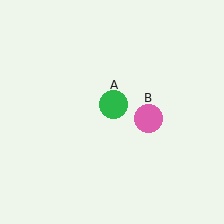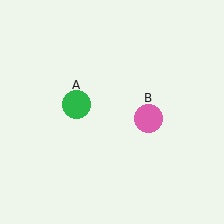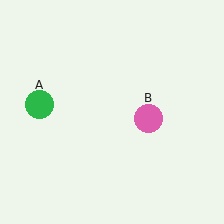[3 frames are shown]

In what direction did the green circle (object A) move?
The green circle (object A) moved left.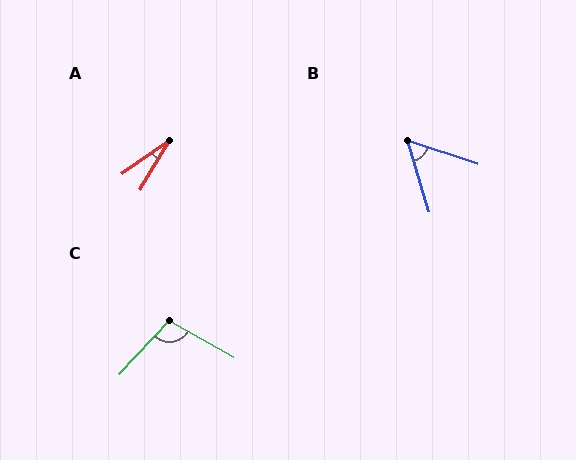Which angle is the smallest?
A, at approximately 24 degrees.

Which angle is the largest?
C, at approximately 103 degrees.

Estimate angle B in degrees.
Approximately 55 degrees.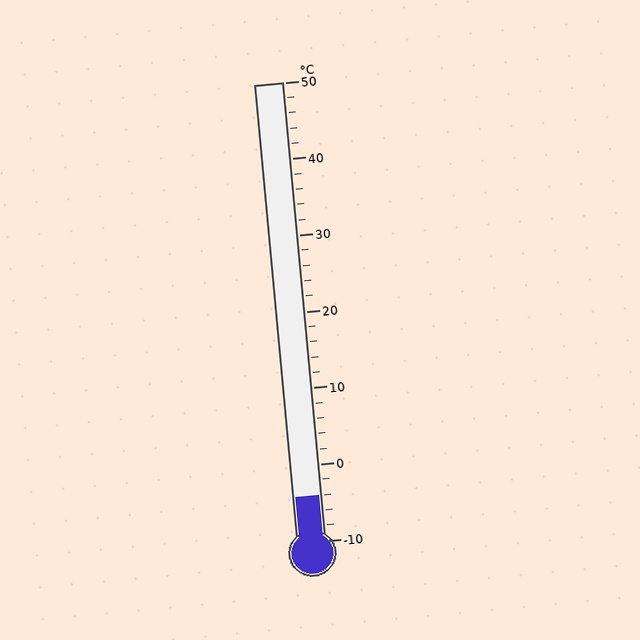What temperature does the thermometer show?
The thermometer shows approximately -4°C.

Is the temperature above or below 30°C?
The temperature is below 30°C.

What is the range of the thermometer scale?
The thermometer scale ranges from -10°C to 50°C.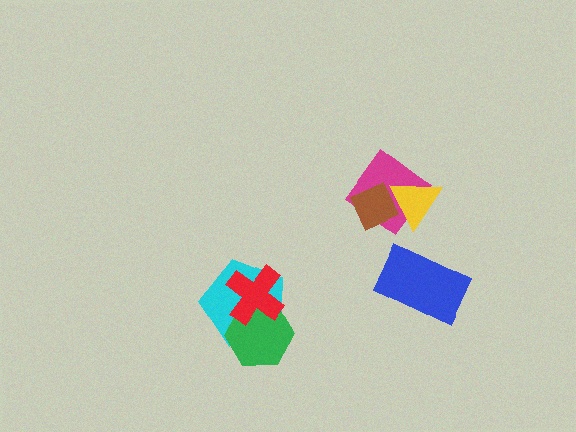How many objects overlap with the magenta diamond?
2 objects overlap with the magenta diamond.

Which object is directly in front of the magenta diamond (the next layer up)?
The yellow triangle is directly in front of the magenta diamond.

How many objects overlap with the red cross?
2 objects overlap with the red cross.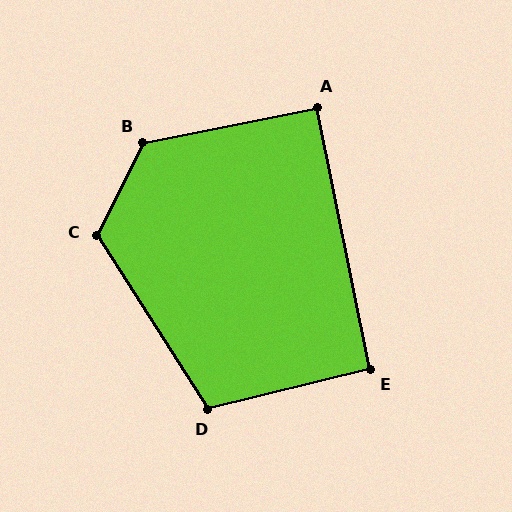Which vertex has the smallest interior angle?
A, at approximately 90 degrees.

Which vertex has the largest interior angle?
B, at approximately 127 degrees.